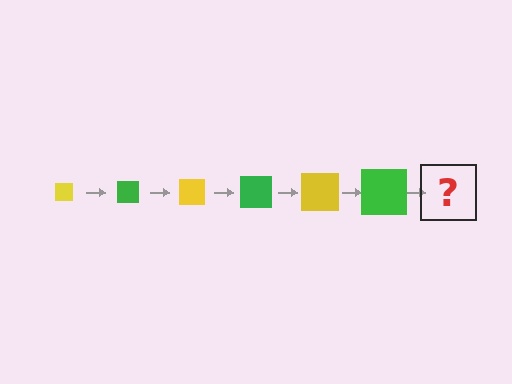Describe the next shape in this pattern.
It should be a yellow square, larger than the previous one.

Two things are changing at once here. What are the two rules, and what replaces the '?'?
The two rules are that the square grows larger each step and the color cycles through yellow and green. The '?' should be a yellow square, larger than the previous one.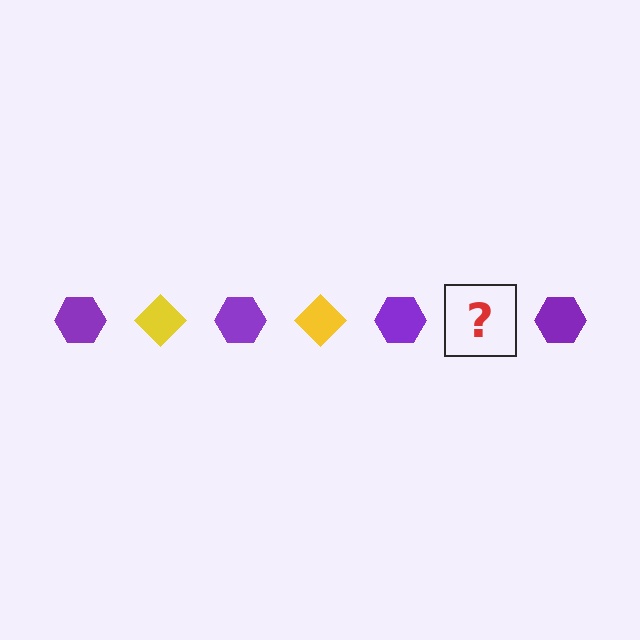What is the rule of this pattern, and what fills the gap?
The rule is that the pattern alternates between purple hexagon and yellow diamond. The gap should be filled with a yellow diamond.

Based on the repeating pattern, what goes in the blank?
The blank should be a yellow diamond.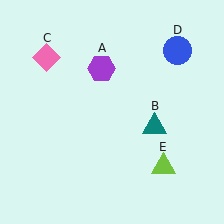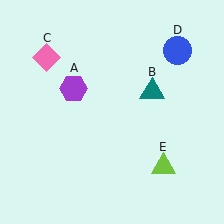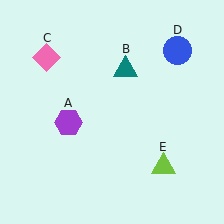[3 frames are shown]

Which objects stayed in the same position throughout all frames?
Pink diamond (object C) and blue circle (object D) and lime triangle (object E) remained stationary.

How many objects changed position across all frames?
2 objects changed position: purple hexagon (object A), teal triangle (object B).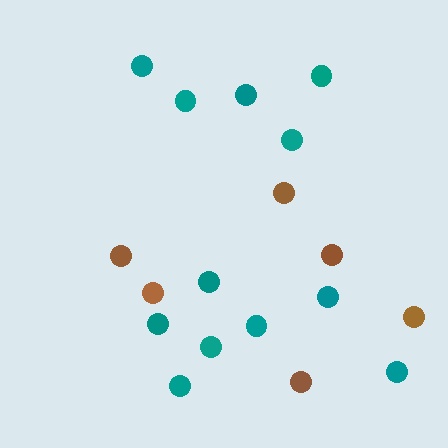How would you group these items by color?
There are 2 groups: one group of teal circles (12) and one group of brown circles (6).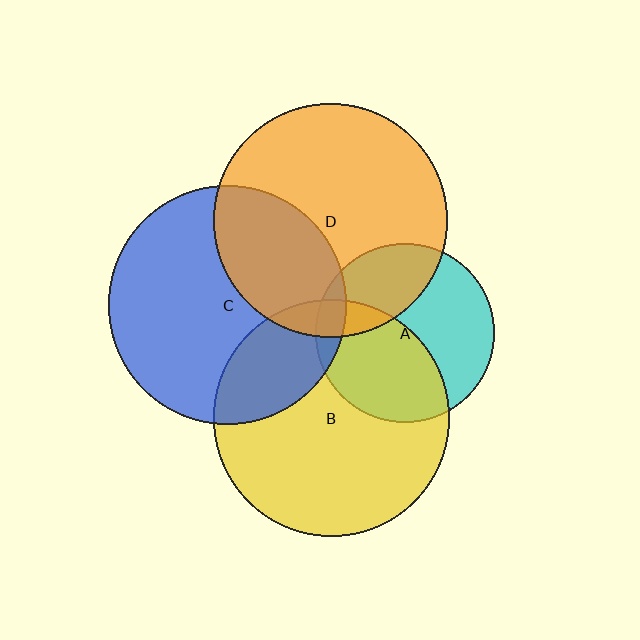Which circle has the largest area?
Circle C (blue).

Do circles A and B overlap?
Yes.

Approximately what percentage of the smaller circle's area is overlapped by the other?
Approximately 45%.